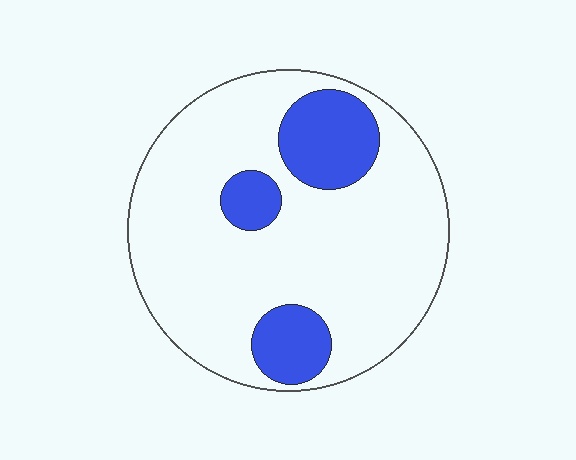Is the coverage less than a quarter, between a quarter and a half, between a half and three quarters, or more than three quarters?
Less than a quarter.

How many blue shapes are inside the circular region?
3.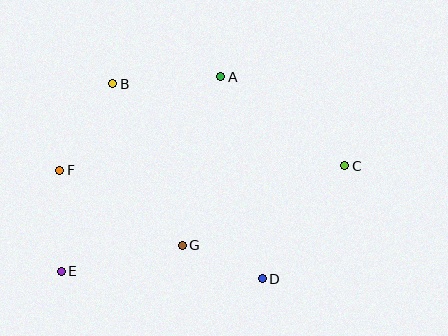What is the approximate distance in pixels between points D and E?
The distance between D and E is approximately 201 pixels.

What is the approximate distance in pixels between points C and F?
The distance between C and F is approximately 285 pixels.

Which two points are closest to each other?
Points D and G are closest to each other.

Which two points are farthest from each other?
Points C and E are farthest from each other.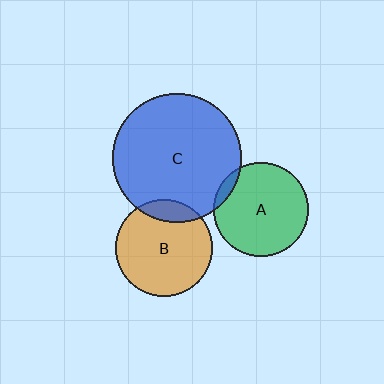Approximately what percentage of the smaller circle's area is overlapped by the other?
Approximately 5%.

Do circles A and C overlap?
Yes.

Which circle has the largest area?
Circle C (blue).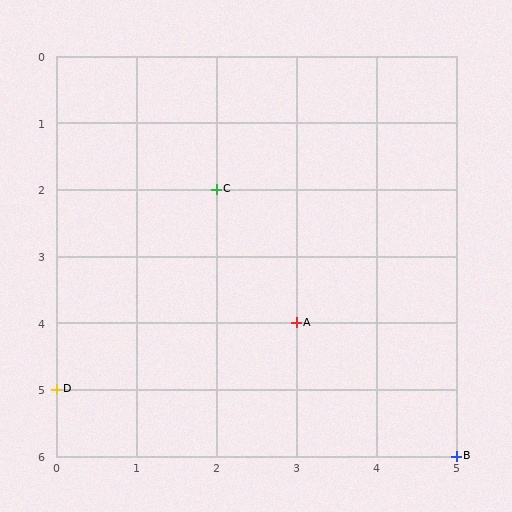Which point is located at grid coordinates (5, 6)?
Point B is at (5, 6).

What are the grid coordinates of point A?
Point A is at grid coordinates (3, 4).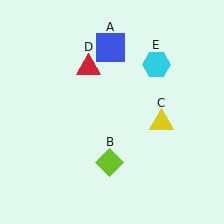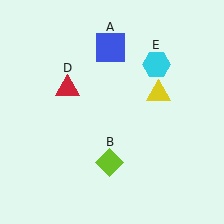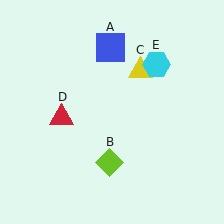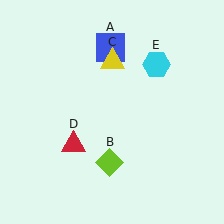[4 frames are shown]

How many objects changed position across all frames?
2 objects changed position: yellow triangle (object C), red triangle (object D).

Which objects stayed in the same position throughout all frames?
Blue square (object A) and lime diamond (object B) and cyan hexagon (object E) remained stationary.